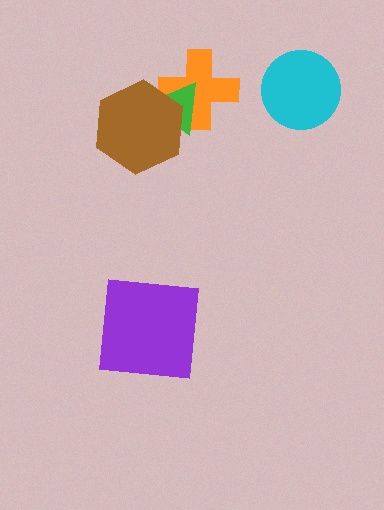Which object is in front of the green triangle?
The brown hexagon is in front of the green triangle.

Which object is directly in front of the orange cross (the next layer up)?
The green triangle is directly in front of the orange cross.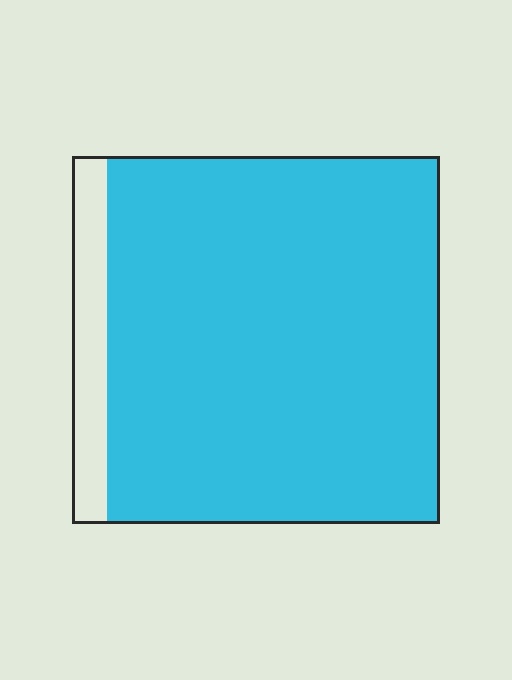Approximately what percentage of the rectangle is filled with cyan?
Approximately 90%.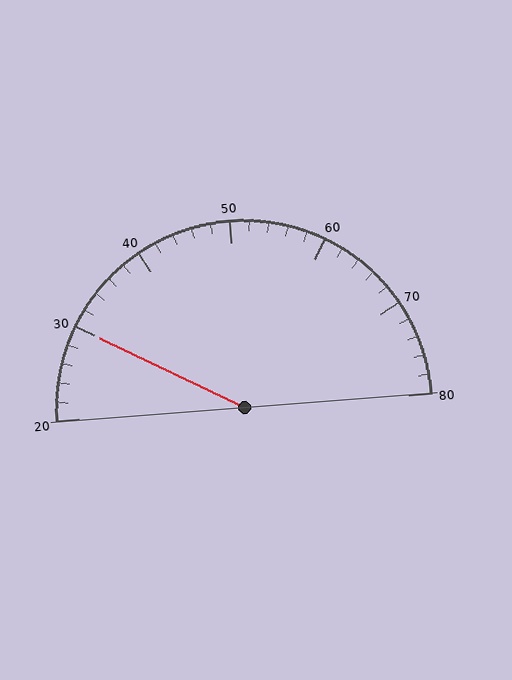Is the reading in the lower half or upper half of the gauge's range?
The reading is in the lower half of the range (20 to 80).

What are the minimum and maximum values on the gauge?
The gauge ranges from 20 to 80.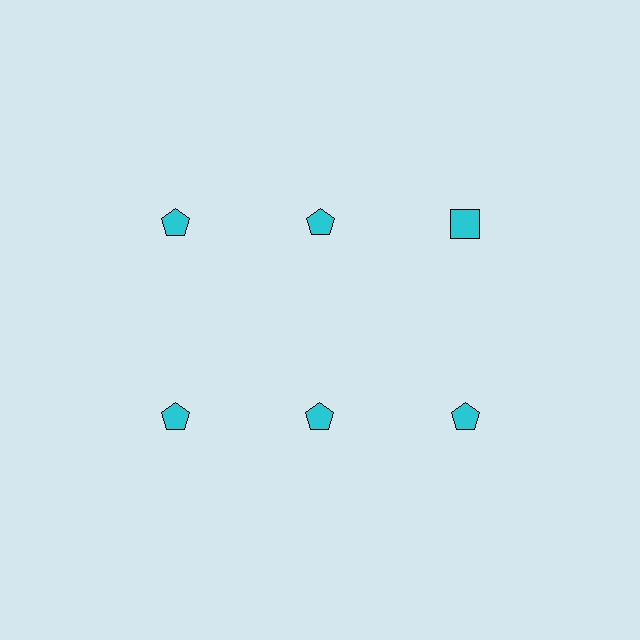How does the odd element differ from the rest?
It has a different shape: square instead of pentagon.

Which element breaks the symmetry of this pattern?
The cyan square in the top row, center column breaks the symmetry. All other shapes are cyan pentagons.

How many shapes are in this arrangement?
There are 6 shapes arranged in a grid pattern.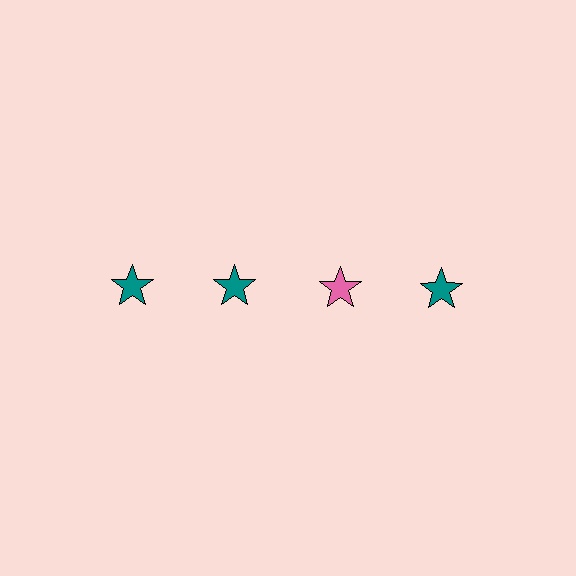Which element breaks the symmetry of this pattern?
The pink star in the top row, center column breaks the symmetry. All other shapes are teal stars.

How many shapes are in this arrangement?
There are 4 shapes arranged in a grid pattern.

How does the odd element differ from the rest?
It has a different color: pink instead of teal.